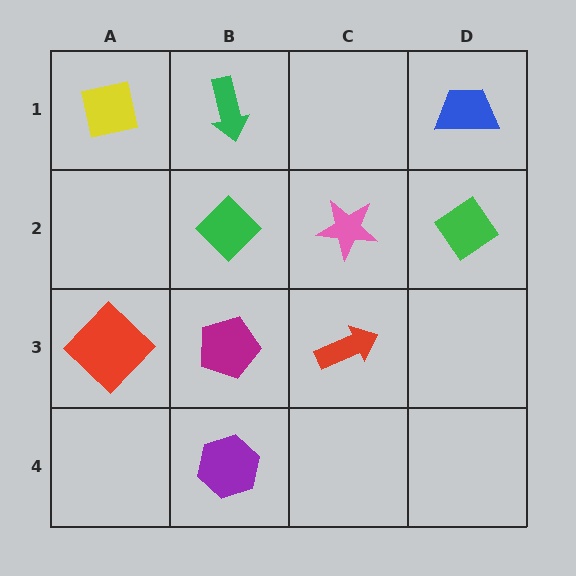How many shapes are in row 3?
3 shapes.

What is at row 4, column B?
A purple hexagon.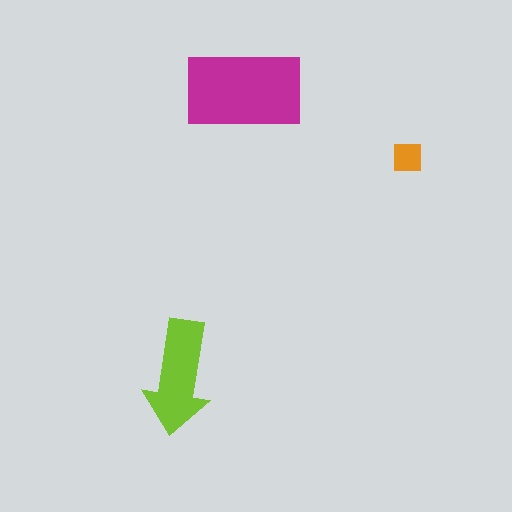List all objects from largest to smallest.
The magenta rectangle, the lime arrow, the orange square.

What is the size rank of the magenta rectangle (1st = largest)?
1st.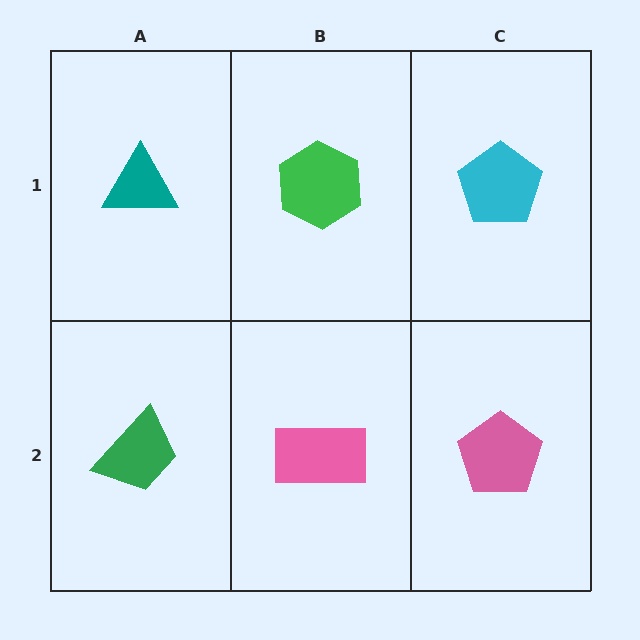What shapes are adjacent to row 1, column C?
A pink pentagon (row 2, column C), a green hexagon (row 1, column B).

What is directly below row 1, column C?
A pink pentagon.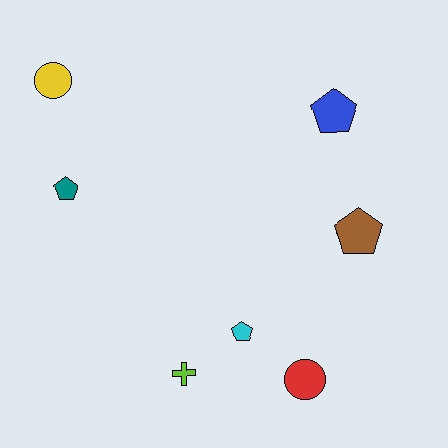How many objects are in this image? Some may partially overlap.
There are 7 objects.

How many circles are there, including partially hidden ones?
There are 2 circles.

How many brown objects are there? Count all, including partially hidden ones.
There is 1 brown object.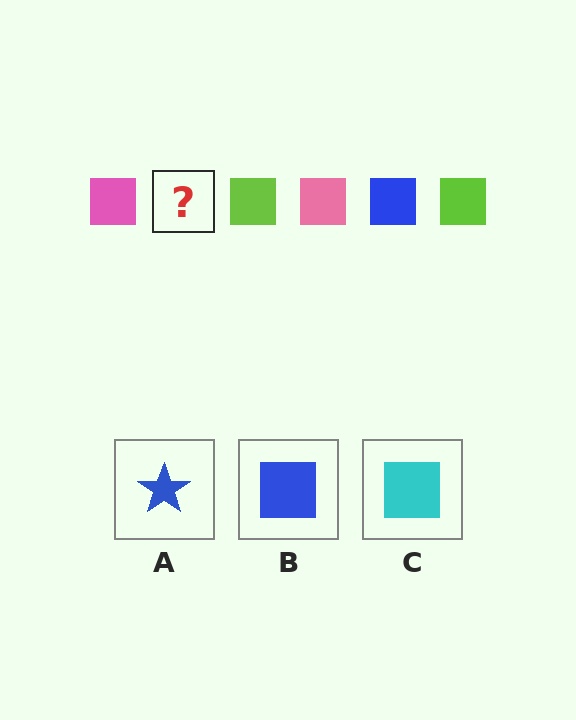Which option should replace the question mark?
Option B.